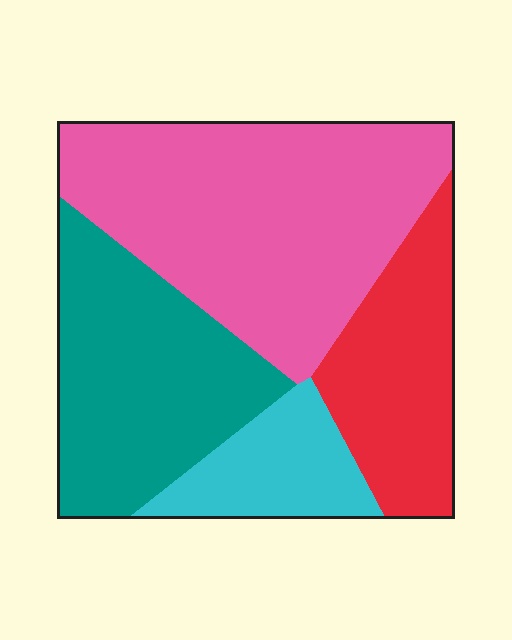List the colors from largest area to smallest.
From largest to smallest: pink, teal, red, cyan.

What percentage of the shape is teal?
Teal takes up between a quarter and a half of the shape.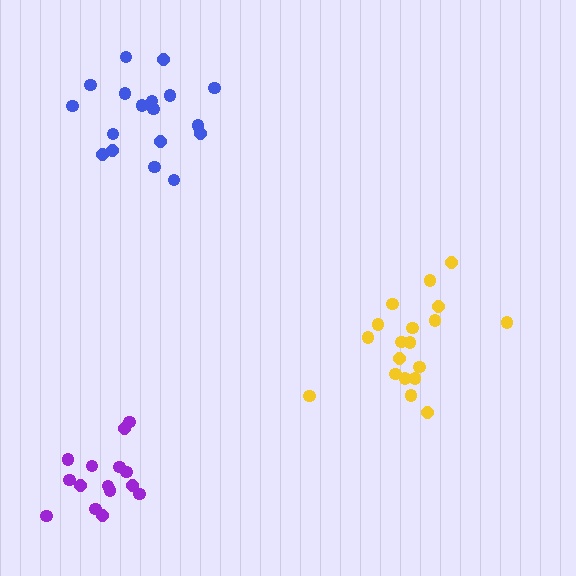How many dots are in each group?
Group 1: 19 dots, Group 2: 18 dots, Group 3: 15 dots (52 total).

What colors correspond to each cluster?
The clusters are colored: yellow, blue, purple.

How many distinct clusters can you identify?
There are 3 distinct clusters.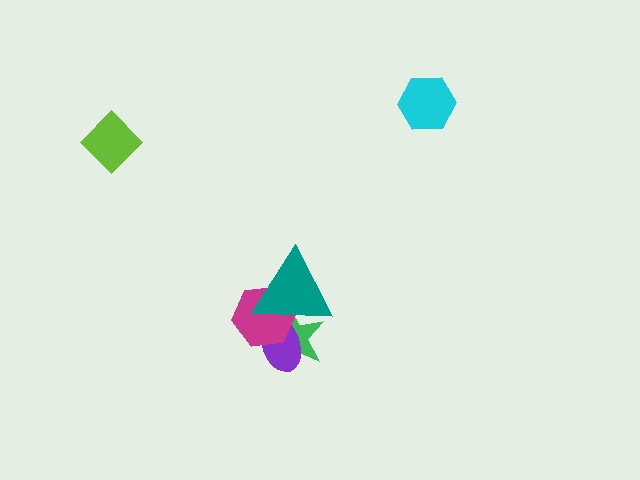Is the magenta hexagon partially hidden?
Yes, it is partially covered by another shape.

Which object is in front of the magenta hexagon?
The teal triangle is in front of the magenta hexagon.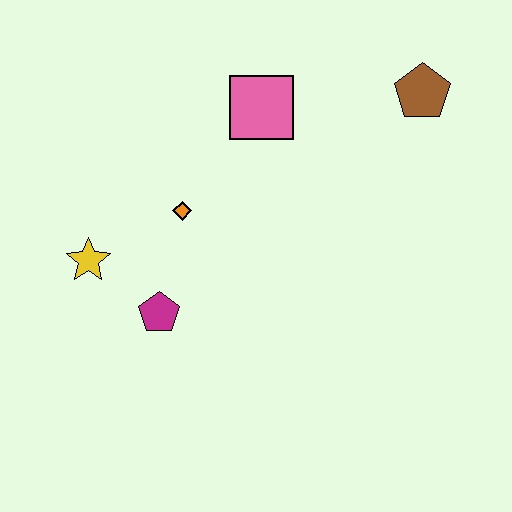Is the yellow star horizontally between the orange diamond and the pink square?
No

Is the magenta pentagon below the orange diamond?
Yes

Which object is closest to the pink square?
The orange diamond is closest to the pink square.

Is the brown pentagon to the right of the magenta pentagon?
Yes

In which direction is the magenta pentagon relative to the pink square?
The magenta pentagon is below the pink square.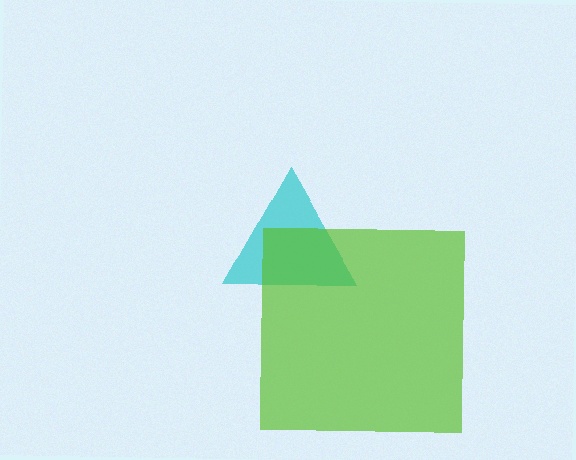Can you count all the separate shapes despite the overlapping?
Yes, there are 2 separate shapes.